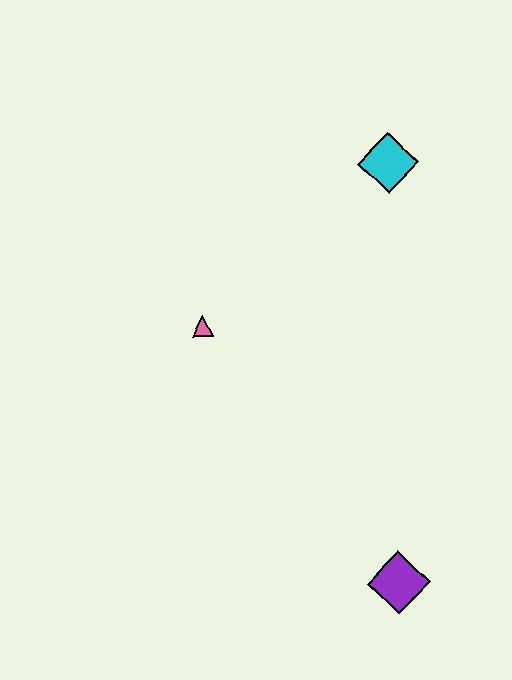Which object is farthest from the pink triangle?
The purple diamond is farthest from the pink triangle.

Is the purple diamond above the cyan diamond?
No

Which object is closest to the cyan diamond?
The pink triangle is closest to the cyan diamond.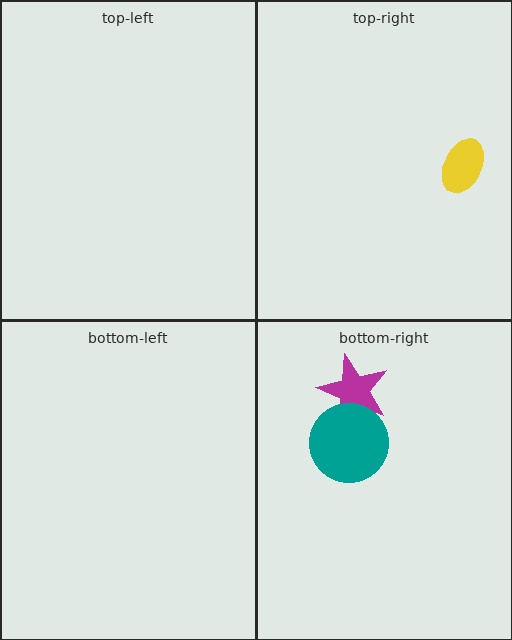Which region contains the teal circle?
The bottom-right region.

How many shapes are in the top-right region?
1.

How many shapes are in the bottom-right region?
2.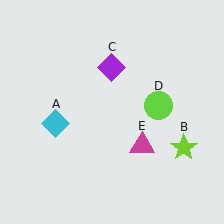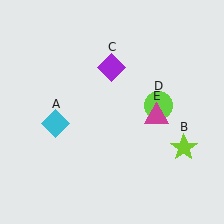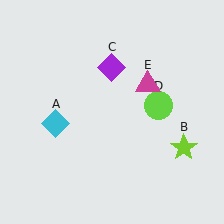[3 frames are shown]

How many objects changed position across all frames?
1 object changed position: magenta triangle (object E).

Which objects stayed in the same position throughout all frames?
Cyan diamond (object A) and lime star (object B) and purple diamond (object C) and lime circle (object D) remained stationary.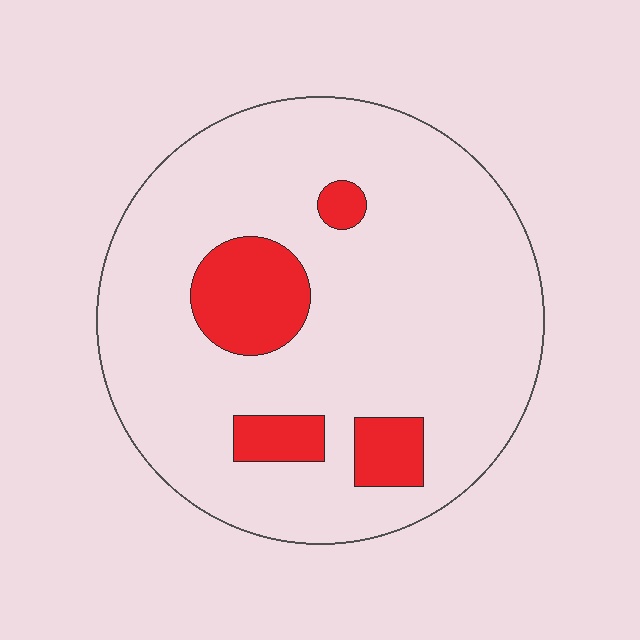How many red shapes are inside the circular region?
4.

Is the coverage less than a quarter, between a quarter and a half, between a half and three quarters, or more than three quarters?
Less than a quarter.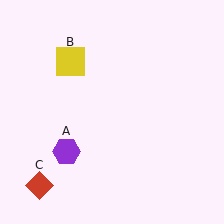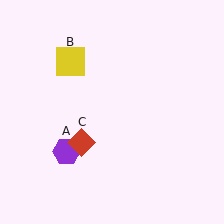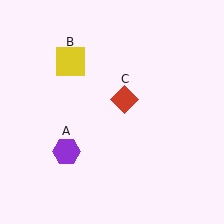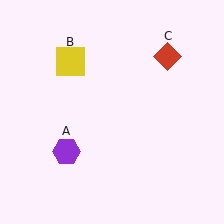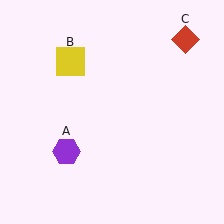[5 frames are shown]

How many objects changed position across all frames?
1 object changed position: red diamond (object C).